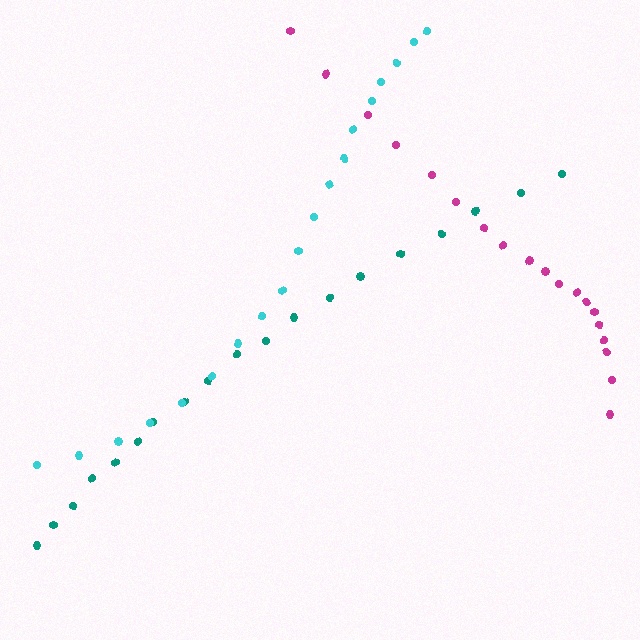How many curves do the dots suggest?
There are 3 distinct paths.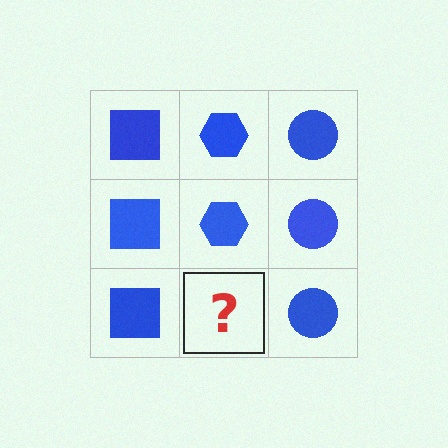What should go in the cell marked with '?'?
The missing cell should contain a blue hexagon.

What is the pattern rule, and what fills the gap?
The rule is that each column has a consistent shape. The gap should be filled with a blue hexagon.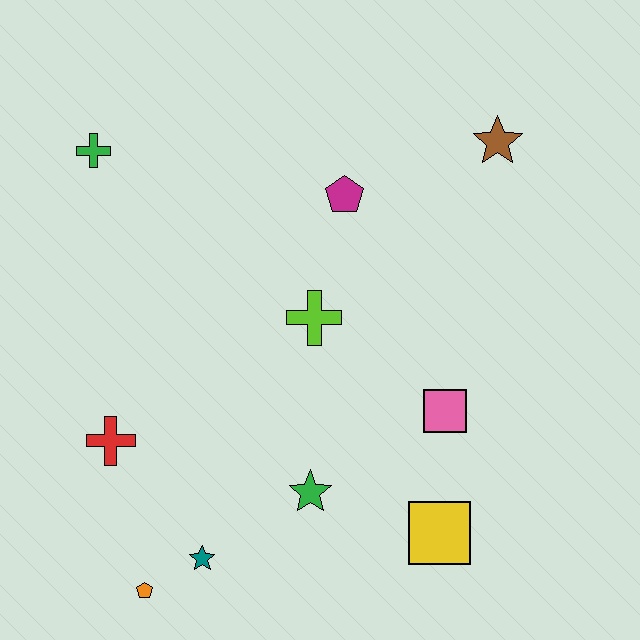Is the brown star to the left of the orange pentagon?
No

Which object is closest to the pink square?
The yellow square is closest to the pink square.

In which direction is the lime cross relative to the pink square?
The lime cross is to the left of the pink square.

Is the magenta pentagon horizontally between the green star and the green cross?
No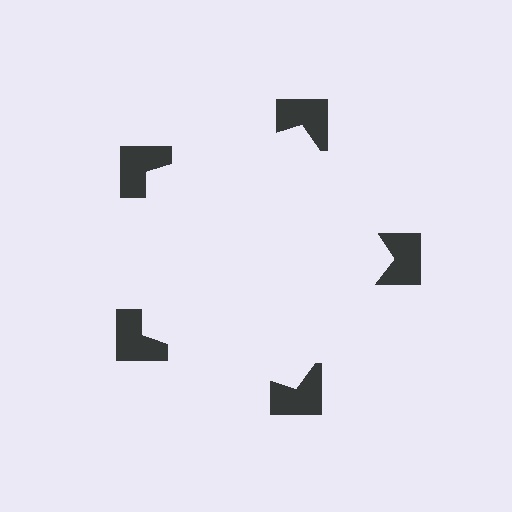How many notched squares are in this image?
There are 5 — one at each vertex of the illusory pentagon.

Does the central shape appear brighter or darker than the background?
It typically appears slightly brighter than the background, even though no actual brightness change is drawn.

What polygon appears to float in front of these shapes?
An illusory pentagon — its edges are inferred from the aligned wedge cuts in the notched squares, not physically drawn.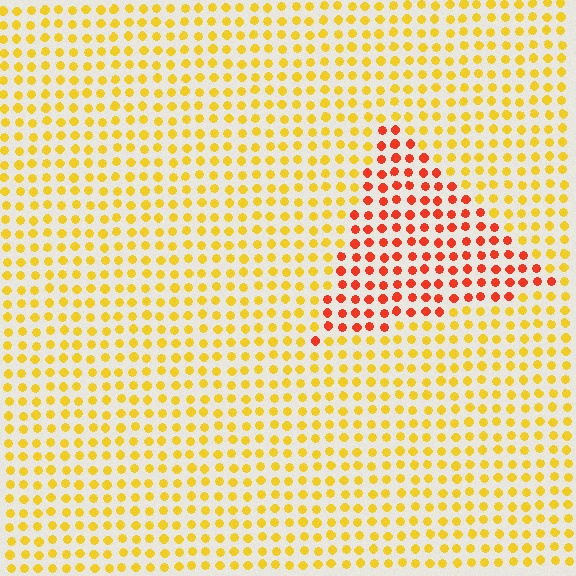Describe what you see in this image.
The image is filled with small yellow elements in a uniform arrangement. A triangle-shaped region is visible where the elements are tinted to a slightly different hue, forming a subtle color boundary.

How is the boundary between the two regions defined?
The boundary is defined purely by a slight shift in hue (about 44 degrees). Spacing, size, and orientation are identical on both sides.